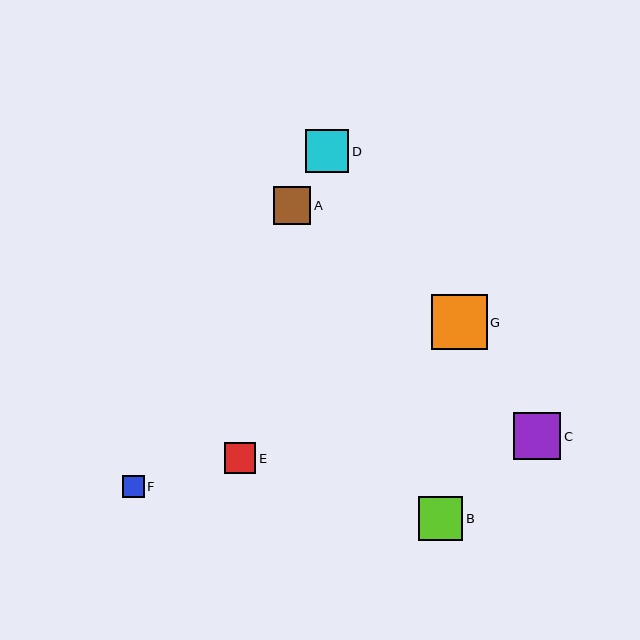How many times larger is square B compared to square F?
Square B is approximately 2.0 times the size of square F.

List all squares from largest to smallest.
From largest to smallest: G, C, D, B, A, E, F.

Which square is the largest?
Square G is the largest with a size of approximately 56 pixels.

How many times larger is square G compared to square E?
Square G is approximately 1.8 times the size of square E.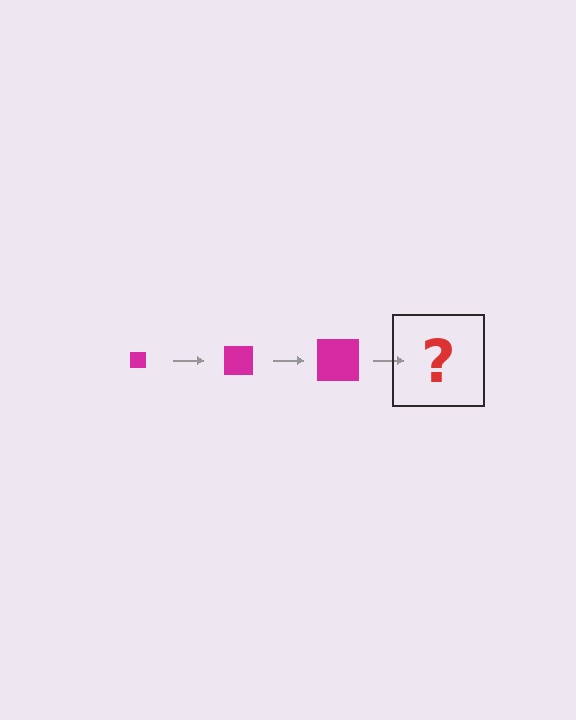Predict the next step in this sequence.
The next step is a magenta square, larger than the previous one.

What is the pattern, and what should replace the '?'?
The pattern is that the square gets progressively larger each step. The '?' should be a magenta square, larger than the previous one.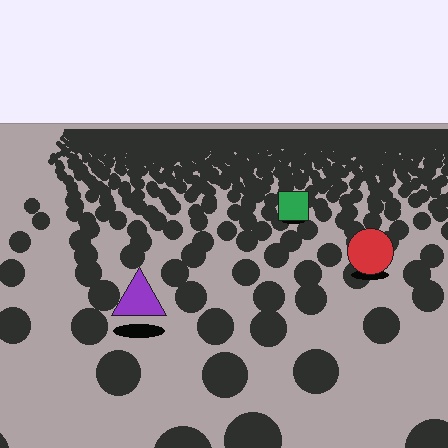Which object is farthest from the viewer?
The green square is farthest from the viewer. It appears smaller and the ground texture around it is denser.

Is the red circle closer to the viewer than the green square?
Yes. The red circle is closer — you can tell from the texture gradient: the ground texture is coarser near it.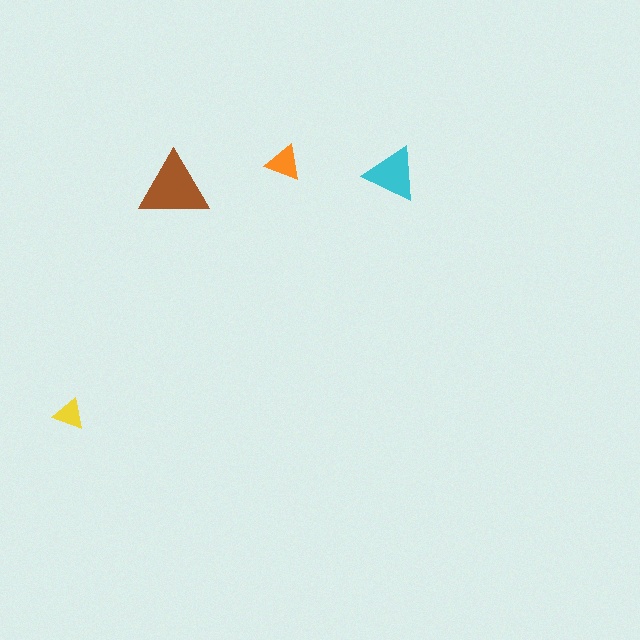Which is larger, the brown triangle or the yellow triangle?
The brown one.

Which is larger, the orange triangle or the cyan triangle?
The cyan one.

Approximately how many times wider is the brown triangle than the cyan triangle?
About 1.5 times wider.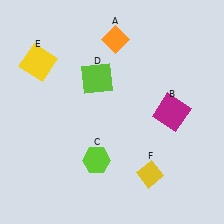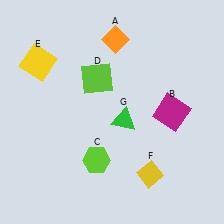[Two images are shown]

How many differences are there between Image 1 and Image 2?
There is 1 difference between the two images.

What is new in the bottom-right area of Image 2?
A green triangle (G) was added in the bottom-right area of Image 2.